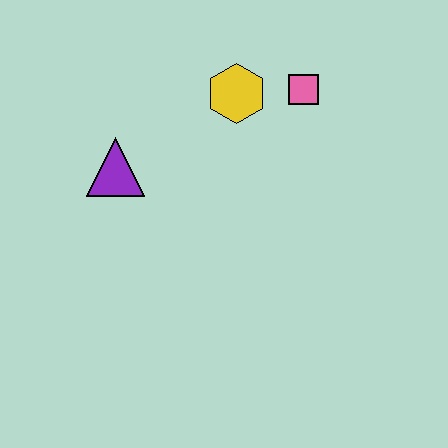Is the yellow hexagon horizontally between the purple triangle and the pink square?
Yes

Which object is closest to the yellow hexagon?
The pink square is closest to the yellow hexagon.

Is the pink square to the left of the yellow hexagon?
No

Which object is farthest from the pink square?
The purple triangle is farthest from the pink square.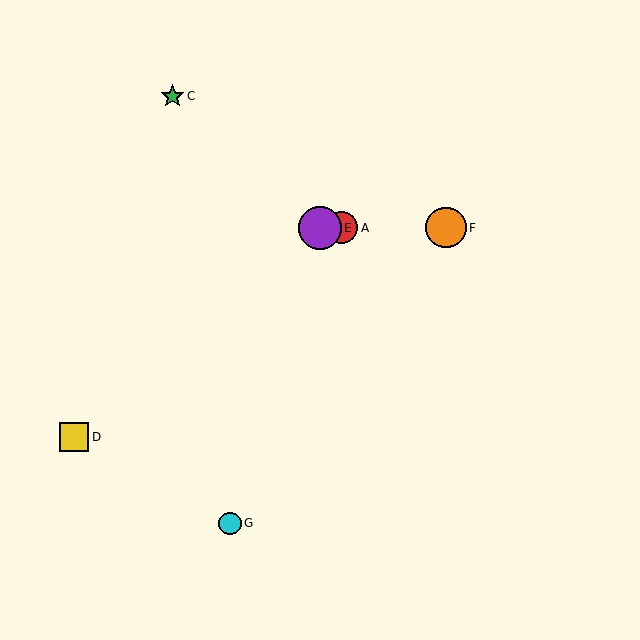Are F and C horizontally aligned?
No, F is at y≈228 and C is at y≈96.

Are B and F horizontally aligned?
Yes, both are at y≈228.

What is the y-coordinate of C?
Object C is at y≈96.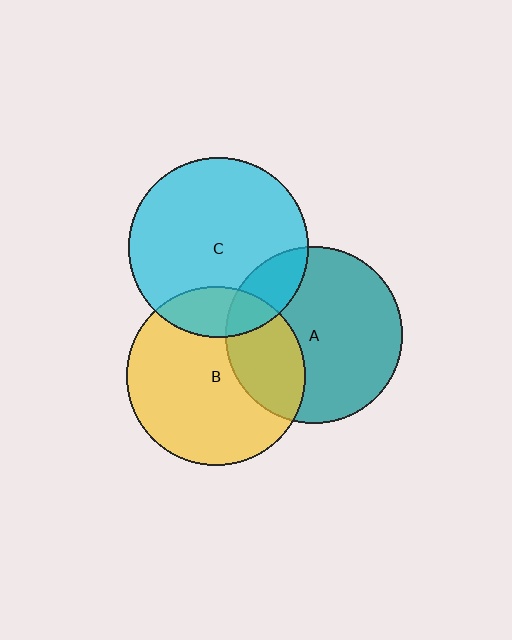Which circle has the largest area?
Circle C (cyan).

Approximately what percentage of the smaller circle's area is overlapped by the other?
Approximately 15%.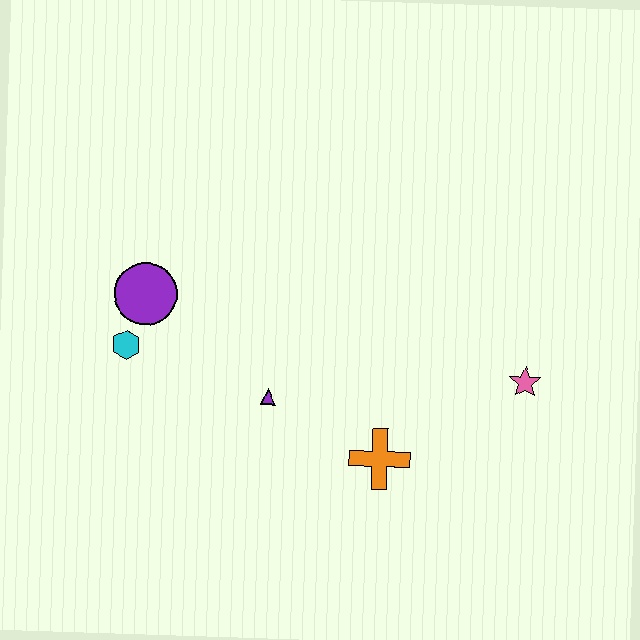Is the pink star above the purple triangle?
Yes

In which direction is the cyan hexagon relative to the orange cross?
The cyan hexagon is to the left of the orange cross.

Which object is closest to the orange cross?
The purple triangle is closest to the orange cross.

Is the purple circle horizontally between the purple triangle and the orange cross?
No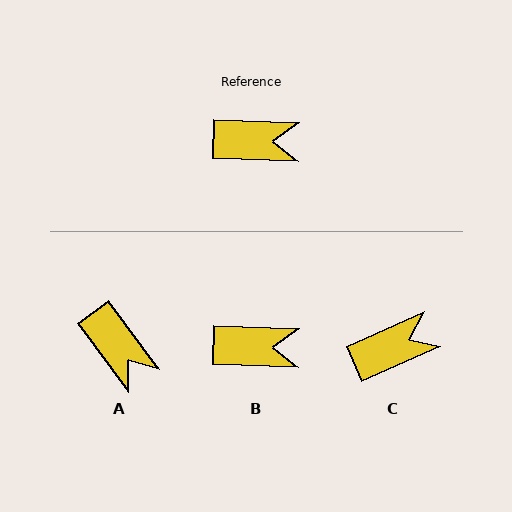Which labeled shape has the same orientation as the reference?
B.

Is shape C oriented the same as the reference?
No, it is off by about 26 degrees.